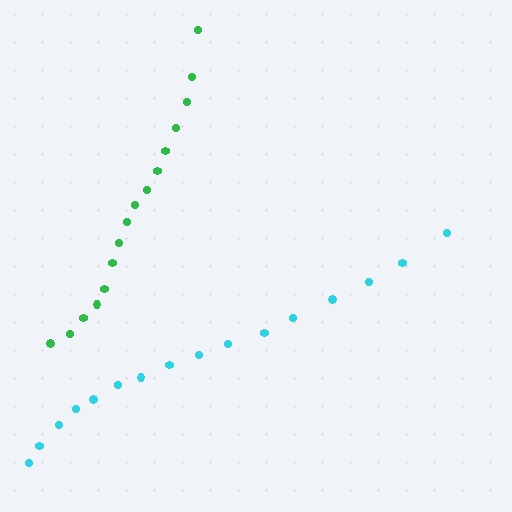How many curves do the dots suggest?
There are 2 distinct paths.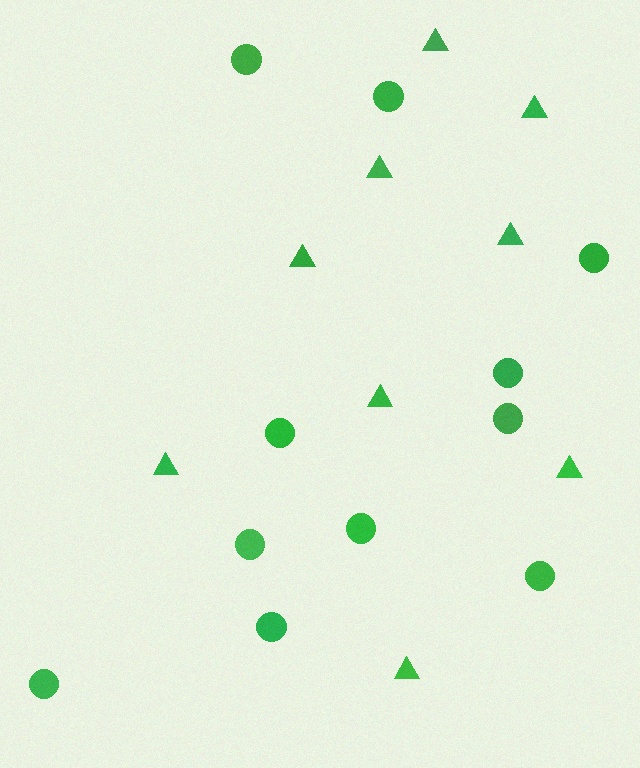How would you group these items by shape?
There are 2 groups: one group of circles (11) and one group of triangles (9).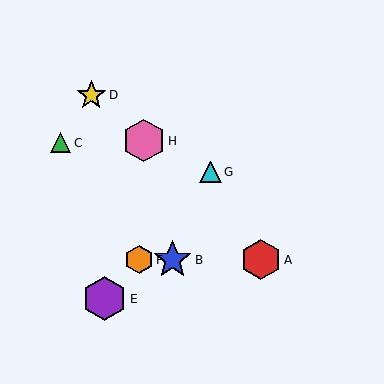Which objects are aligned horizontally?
Objects A, B, F are aligned horizontally.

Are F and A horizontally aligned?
Yes, both are at y≈260.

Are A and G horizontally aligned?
No, A is at y≈260 and G is at y≈172.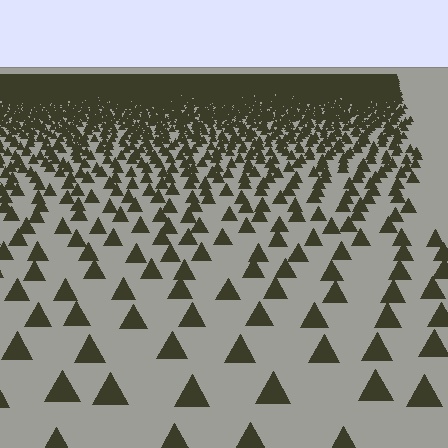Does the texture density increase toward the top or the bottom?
Density increases toward the top.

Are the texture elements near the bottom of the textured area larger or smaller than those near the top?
Larger. Near the bottom, elements are closer to the viewer and appear at a bigger on-screen size.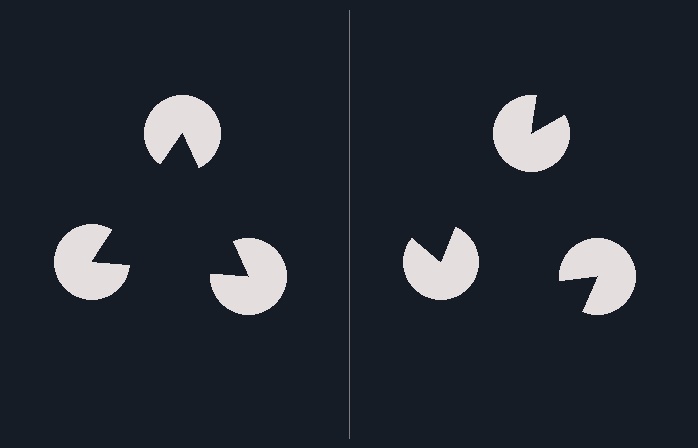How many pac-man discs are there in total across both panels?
6 — 3 on each side.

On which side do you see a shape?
An illusory triangle appears on the left side. On the right side the wedge cuts are rotated, so no coherent shape forms.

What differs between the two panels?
The pac-man discs are positioned identically on both sides; only the wedge orientations differ. On the left they align to a triangle; on the right they are misaligned.